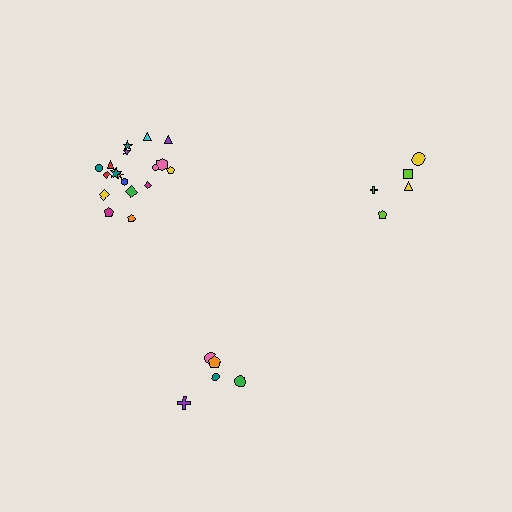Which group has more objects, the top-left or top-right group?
The top-left group.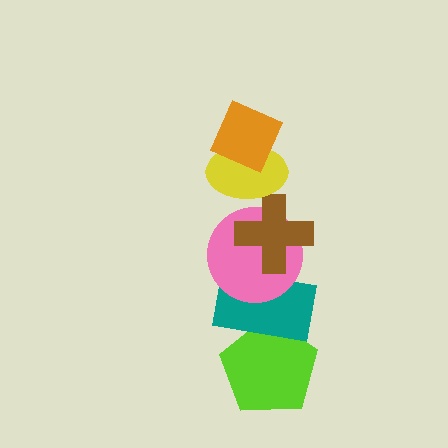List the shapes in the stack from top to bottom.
From top to bottom: the orange diamond, the yellow ellipse, the brown cross, the pink circle, the teal rectangle, the lime pentagon.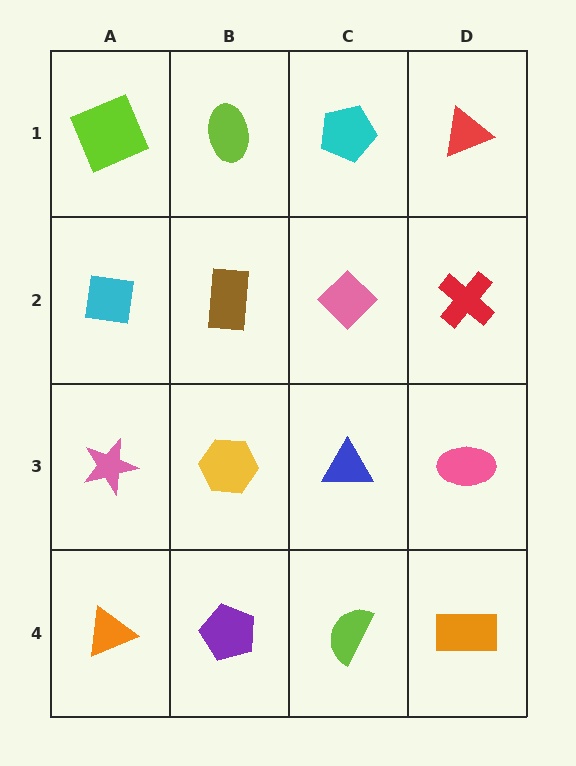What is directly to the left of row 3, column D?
A blue triangle.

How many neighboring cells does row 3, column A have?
3.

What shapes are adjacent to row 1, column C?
A pink diamond (row 2, column C), a lime ellipse (row 1, column B), a red triangle (row 1, column D).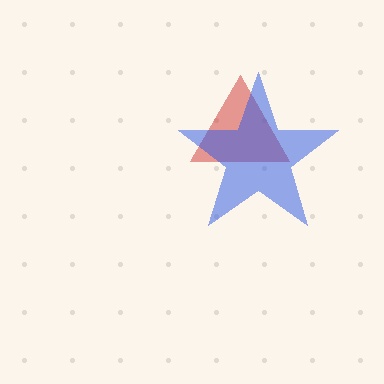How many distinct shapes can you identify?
There are 2 distinct shapes: a red triangle, a blue star.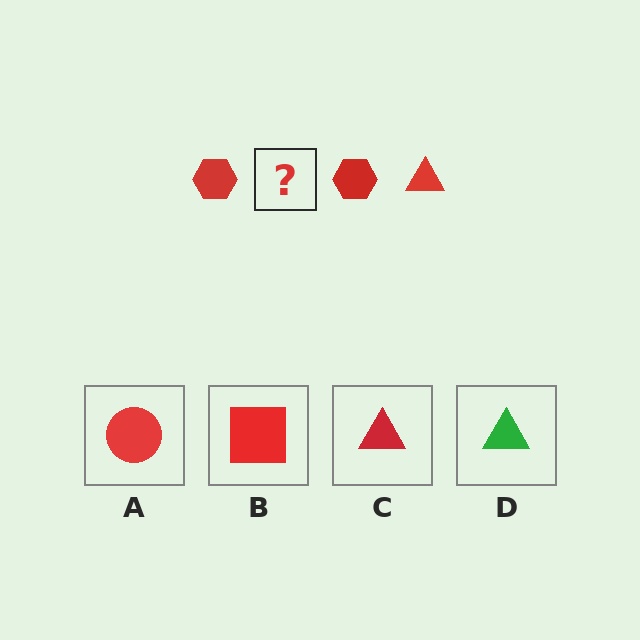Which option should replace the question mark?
Option C.